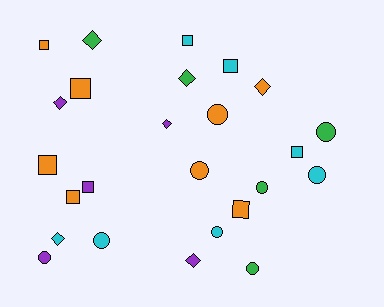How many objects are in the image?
There are 25 objects.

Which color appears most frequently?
Orange, with 8 objects.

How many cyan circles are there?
There are 3 cyan circles.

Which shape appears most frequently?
Circle, with 9 objects.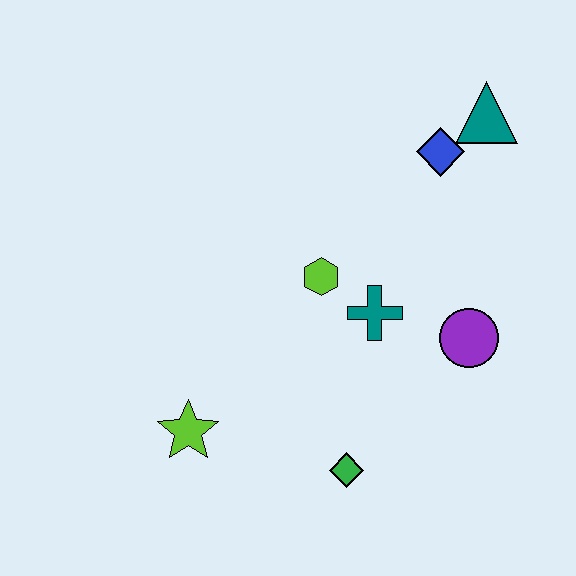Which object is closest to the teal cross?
The lime hexagon is closest to the teal cross.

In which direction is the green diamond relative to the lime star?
The green diamond is to the right of the lime star.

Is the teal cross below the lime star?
No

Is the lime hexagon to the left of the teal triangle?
Yes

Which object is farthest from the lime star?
The teal triangle is farthest from the lime star.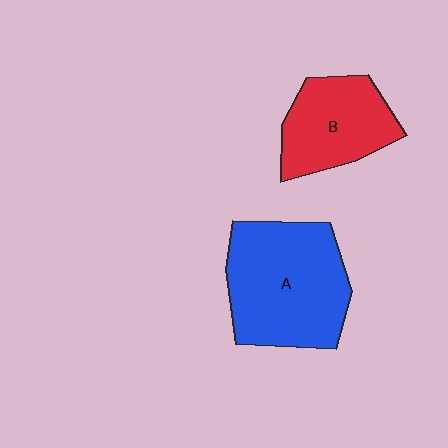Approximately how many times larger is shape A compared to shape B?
Approximately 1.6 times.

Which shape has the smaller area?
Shape B (red).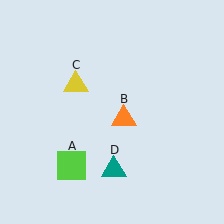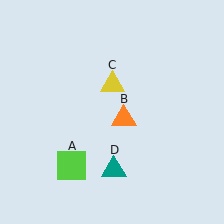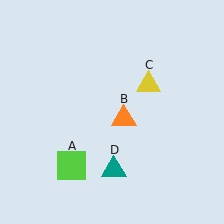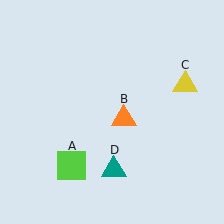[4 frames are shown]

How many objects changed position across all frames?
1 object changed position: yellow triangle (object C).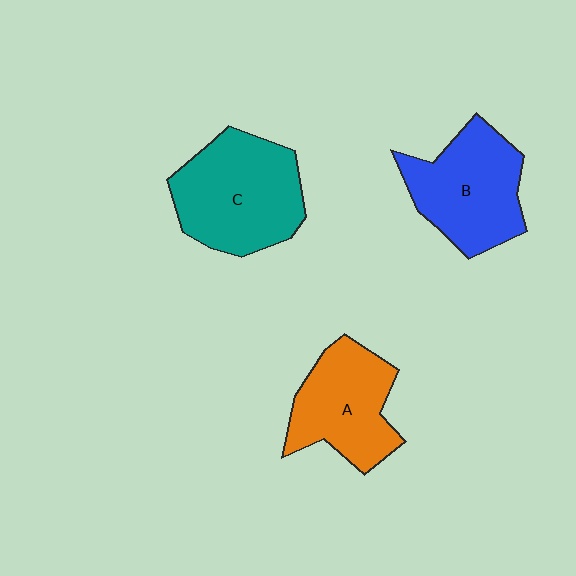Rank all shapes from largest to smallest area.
From largest to smallest: C (teal), B (blue), A (orange).